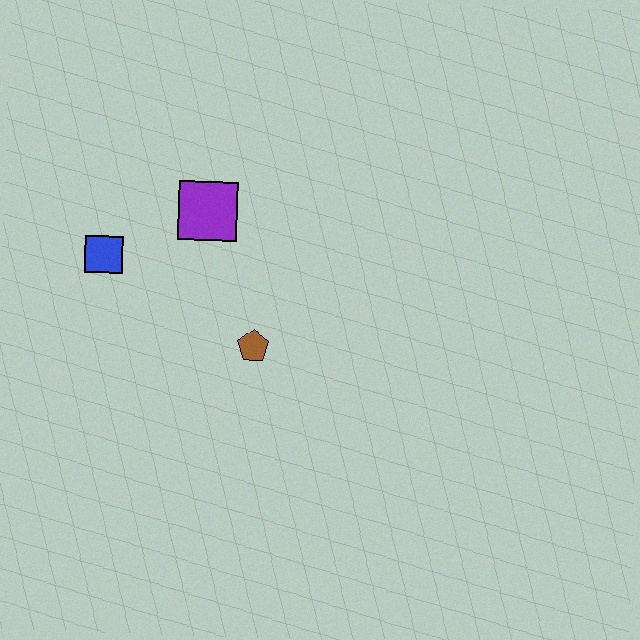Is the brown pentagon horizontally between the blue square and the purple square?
No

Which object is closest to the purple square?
The blue square is closest to the purple square.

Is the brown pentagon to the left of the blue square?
No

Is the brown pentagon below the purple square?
Yes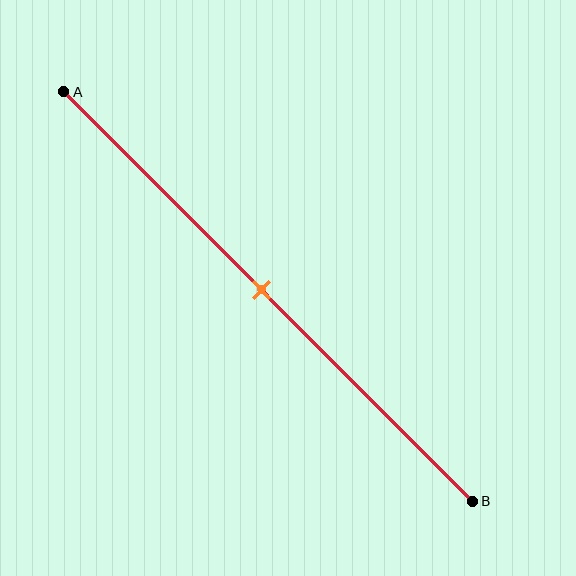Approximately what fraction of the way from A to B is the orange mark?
The orange mark is approximately 50% of the way from A to B.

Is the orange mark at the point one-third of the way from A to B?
No, the mark is at about 50% from A, not at the 33% one-third point.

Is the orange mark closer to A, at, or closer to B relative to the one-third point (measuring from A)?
The orange mark is closer to point B than the one-third point of segment AB.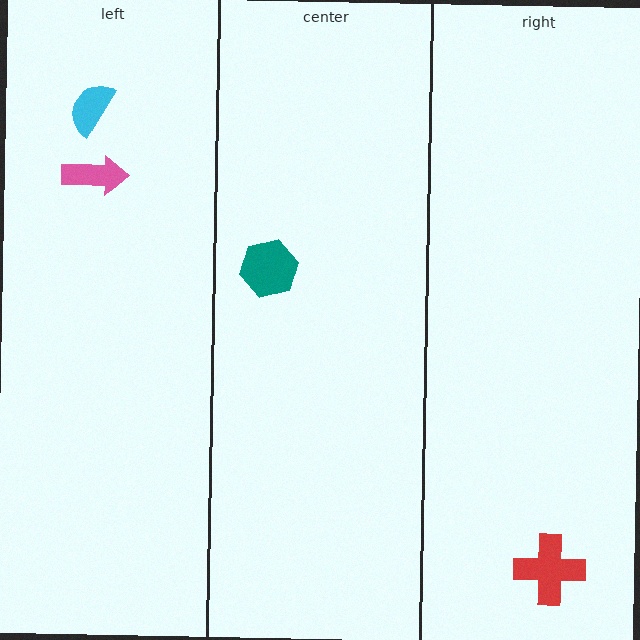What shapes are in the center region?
The teal hexagon.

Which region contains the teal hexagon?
The center region.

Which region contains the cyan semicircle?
The left region.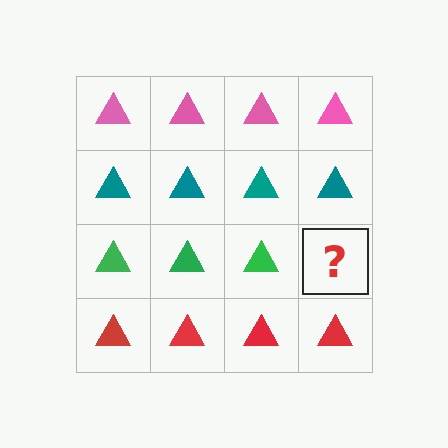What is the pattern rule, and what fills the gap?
The rule is that each row has a consistent color. The gap should be filled with a green triangle.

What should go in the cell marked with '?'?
The missing cell should contain a green triangle.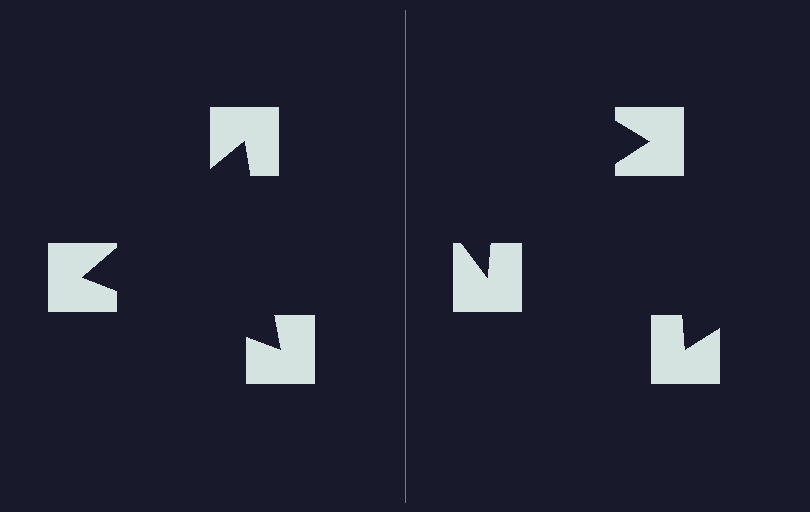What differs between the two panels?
The notched squares are positioned identically on both sides; only the wedge orientations differ. On the left they align to a triangle; on the right they are misaligned.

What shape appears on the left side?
An illusory triangle.